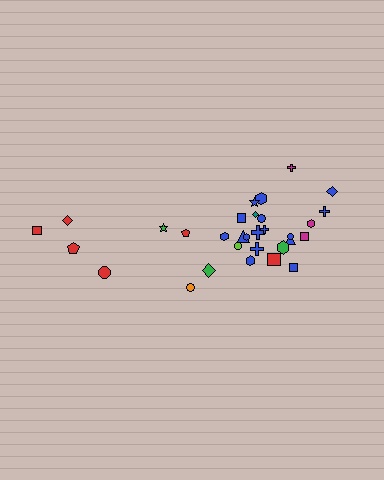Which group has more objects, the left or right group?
The right group.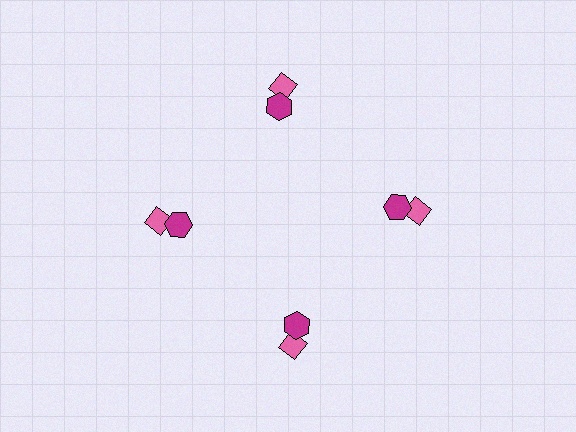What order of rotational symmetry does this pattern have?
This pattern has 4-fold rotational symmetry.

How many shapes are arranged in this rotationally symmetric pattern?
There are 8 shapes, arranged in 4 groups of 2.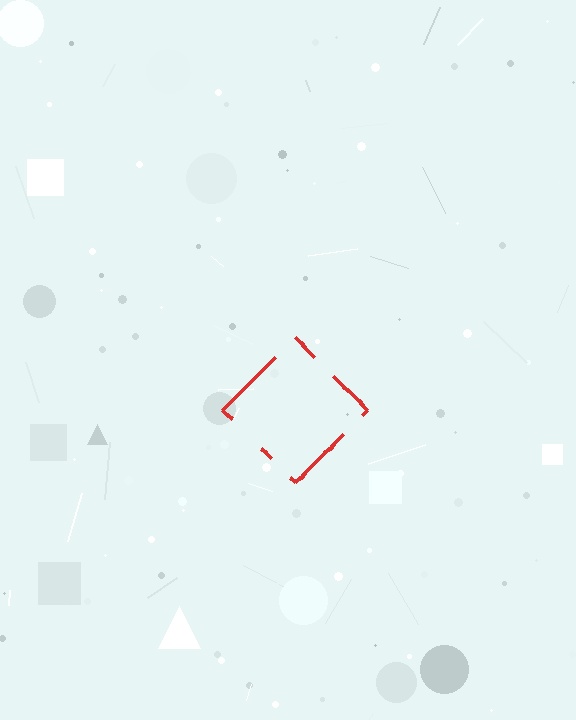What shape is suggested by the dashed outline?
The dashed outline suggests a diamond.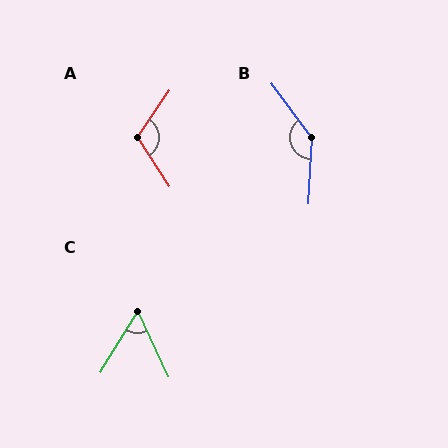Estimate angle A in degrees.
Approximately 112 degrees.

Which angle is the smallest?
C, at approximately 56 degrees.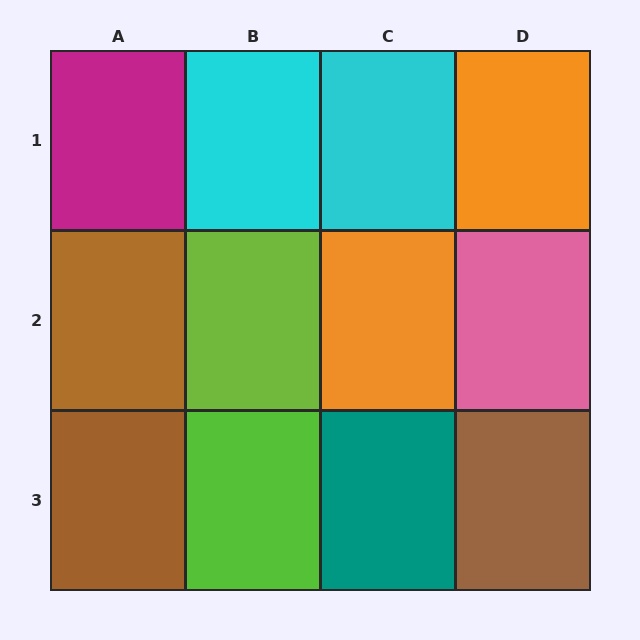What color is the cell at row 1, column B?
Cyan.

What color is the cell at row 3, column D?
Brown.